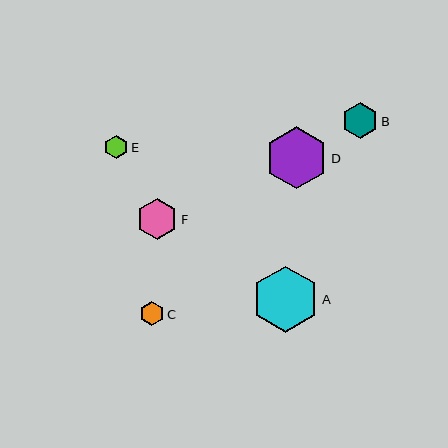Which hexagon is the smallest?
Hexagon E is the smallest with a size of approximately 24 pixels.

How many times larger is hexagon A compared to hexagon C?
Hexagon A is approximately 2.7 times the size of hexagon C.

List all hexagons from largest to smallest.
From largest to smallest: A, D, F, B, C, E.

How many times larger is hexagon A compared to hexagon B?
Hexagon A is approximately 1.8 times the size of hexagon B.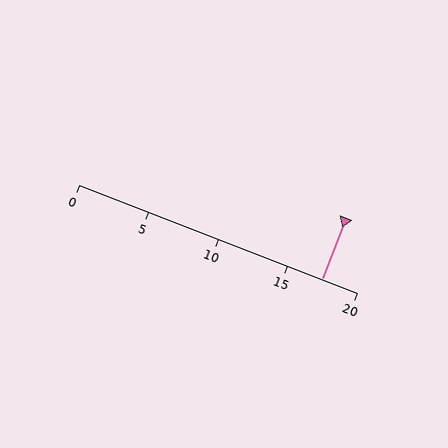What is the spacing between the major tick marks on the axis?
The major ticks are spaced 5 apart.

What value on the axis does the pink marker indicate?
The marker indicates approximately 17.5.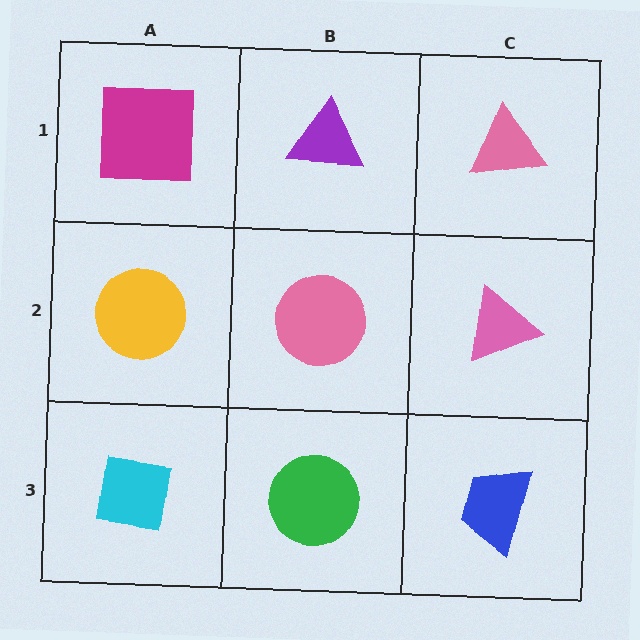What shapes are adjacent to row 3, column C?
A pink triangle (row 2, column C), a green circle (row 3, column B).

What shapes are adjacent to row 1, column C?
A pink triangle (row 2, column C), a purple triangle (row 1, column B).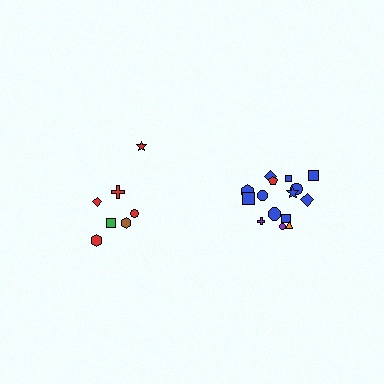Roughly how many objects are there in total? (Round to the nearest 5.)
Roughly 20 objects in total.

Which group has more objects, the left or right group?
The right group.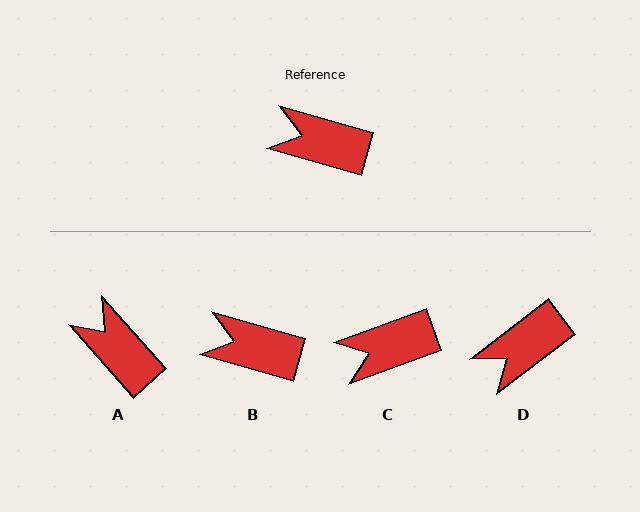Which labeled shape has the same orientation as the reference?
B.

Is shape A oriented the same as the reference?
No, it is off by about 33 degrees.